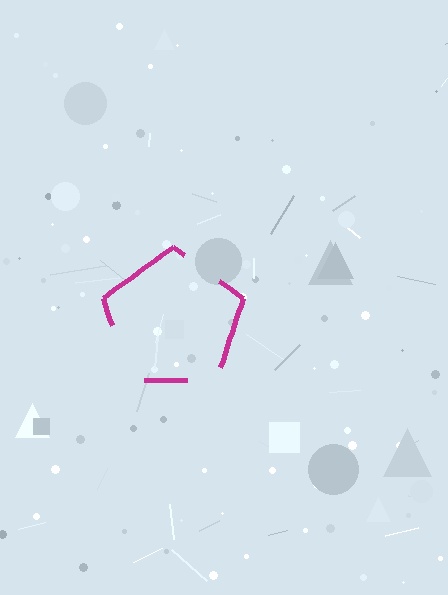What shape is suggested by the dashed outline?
The dashed outline suggests a pentagon.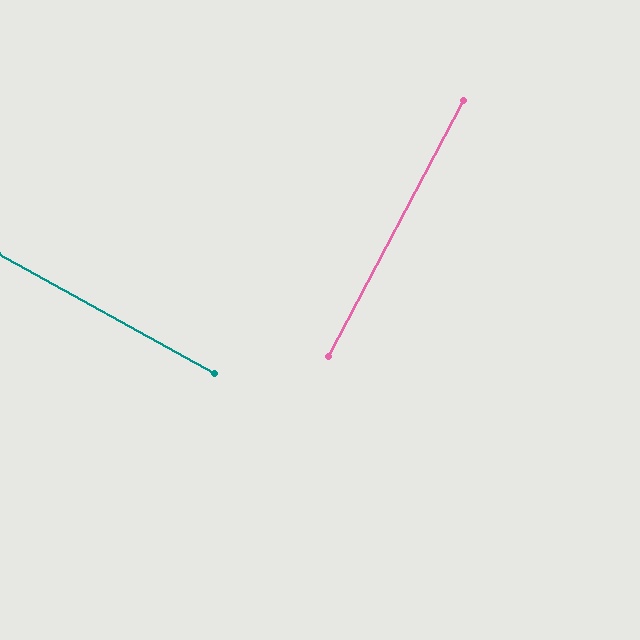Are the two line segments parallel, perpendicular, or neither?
Perpendicular — they meet at approximately 89°.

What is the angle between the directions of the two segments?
Approximately 89 degrees.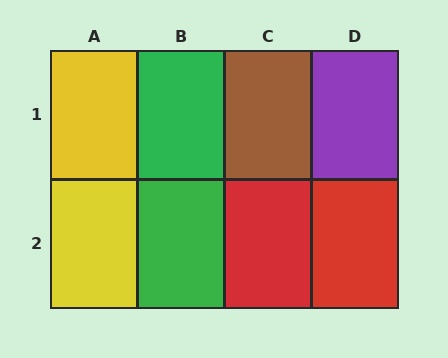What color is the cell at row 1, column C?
Brown.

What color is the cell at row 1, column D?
Purple.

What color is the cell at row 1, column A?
Yellow.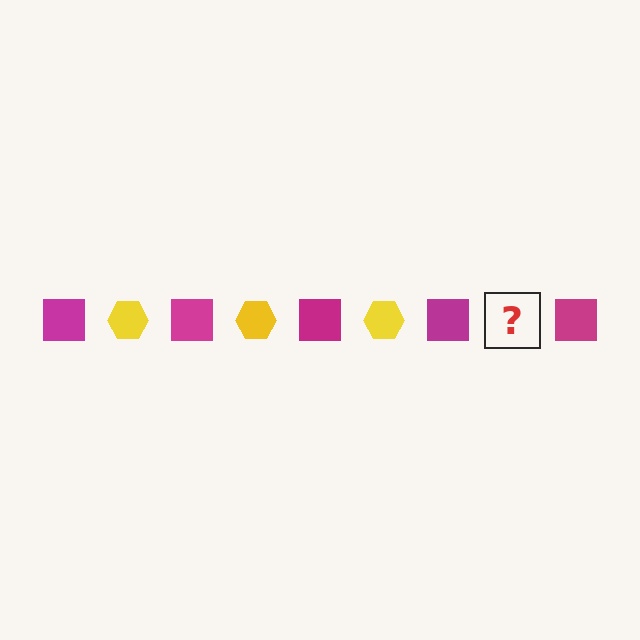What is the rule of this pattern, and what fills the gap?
The rule is that the pattern alternates between magenta square and yellow hexagon. The gap should be filled with a yellow hexagon.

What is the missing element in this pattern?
The missing element is a yellow hexagon.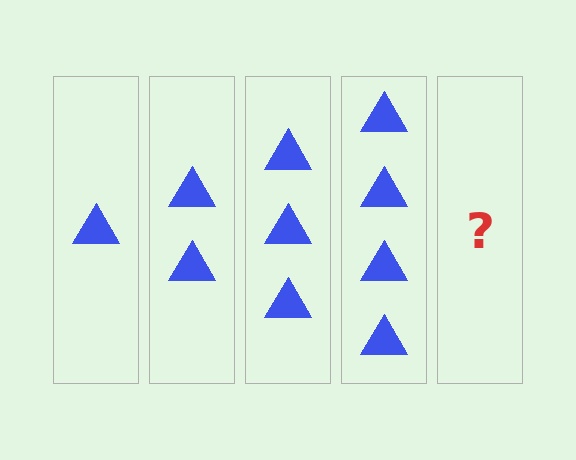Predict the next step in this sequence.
The next step is 5 triangles.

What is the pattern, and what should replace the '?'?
The pattern is that each step adds one more triangle. The '?' should be 5 triangles.